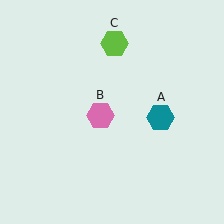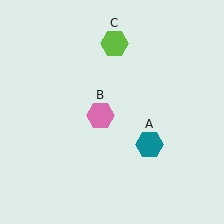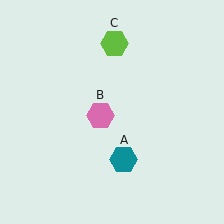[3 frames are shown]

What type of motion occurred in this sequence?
The teal hexagon (object A) rotated clockwise around the center of the scene.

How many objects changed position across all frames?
1 object changed position: teal hexagon (object A).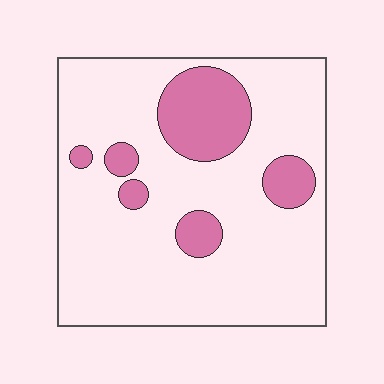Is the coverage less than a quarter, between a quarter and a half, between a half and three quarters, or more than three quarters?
Less than a quarter.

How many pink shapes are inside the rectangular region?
6.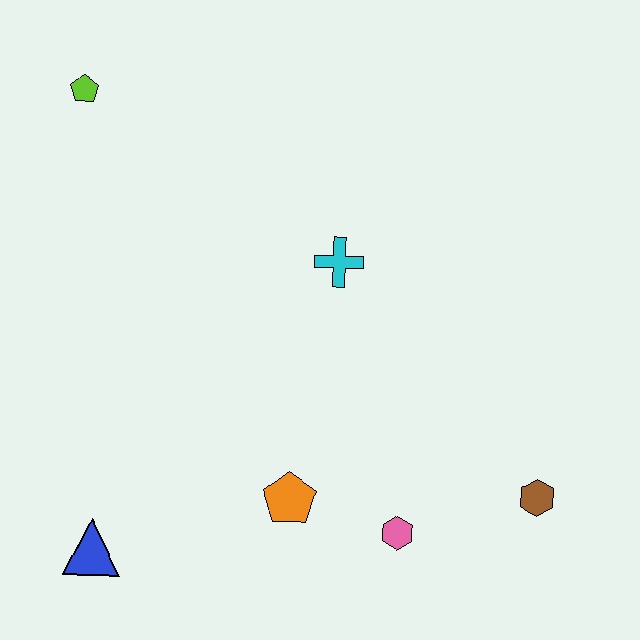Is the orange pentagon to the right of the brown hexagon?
No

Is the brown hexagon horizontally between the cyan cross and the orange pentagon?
No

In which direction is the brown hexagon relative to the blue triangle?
The brown hexagon is to the right of the blue triangle.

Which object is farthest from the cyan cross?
The blue triangle is farthest from the cyan cross.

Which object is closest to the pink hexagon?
The orange pentagon is closest to the pink hexagon.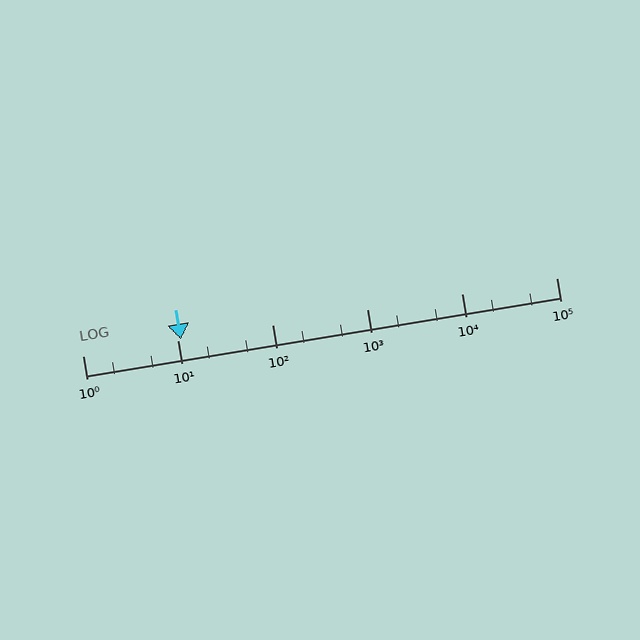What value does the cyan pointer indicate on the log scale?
The pointer indicates approximately 11.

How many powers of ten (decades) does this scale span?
The scale spans 5 decades, from 1 to 100000.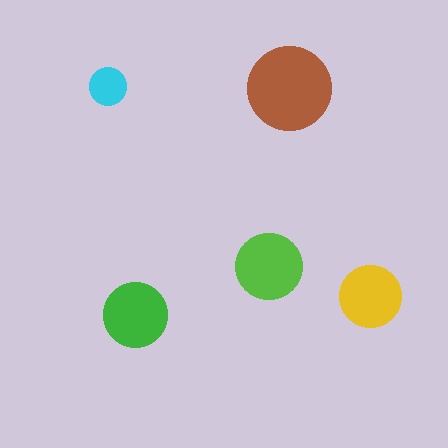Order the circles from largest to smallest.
the brown one, the lime one, the green one, the yellow one, the cyan one.